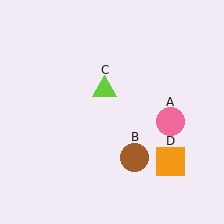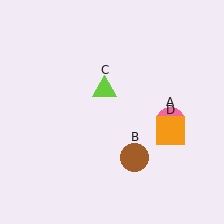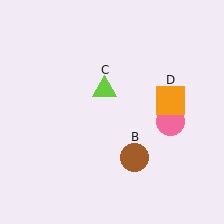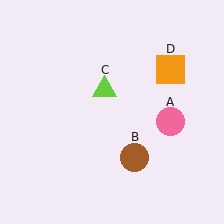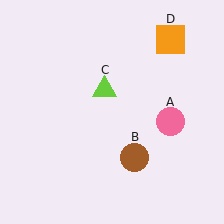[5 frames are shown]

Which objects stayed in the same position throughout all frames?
Pink circle (object A) and brown circle (object B) and lime triangle (object C) remained stationary.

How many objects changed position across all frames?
1 object changed position: orange square (object D).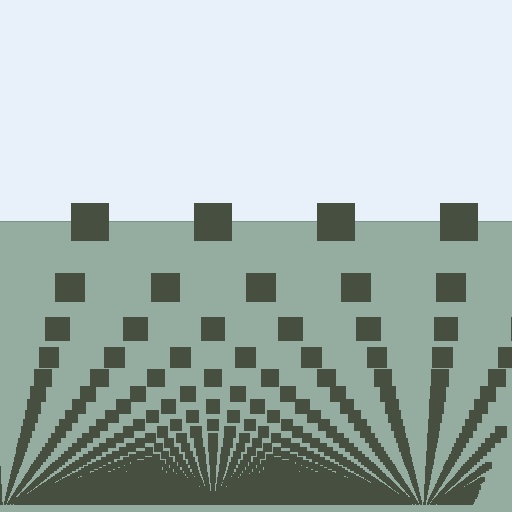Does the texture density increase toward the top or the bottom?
Density increases toward the bottom.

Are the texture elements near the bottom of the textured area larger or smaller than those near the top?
Smaller. The gradient is inverted — elements near the bottom are smaller and denser.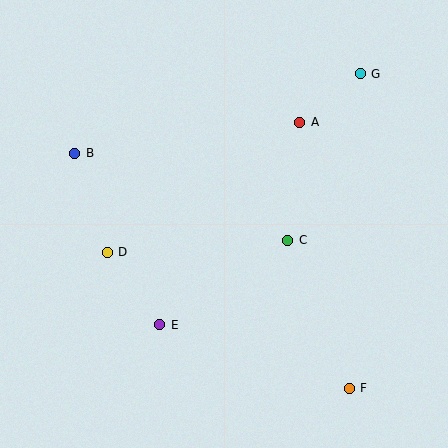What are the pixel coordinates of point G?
Point G is at (360, 74).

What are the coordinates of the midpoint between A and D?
The midpoint between A and D is at (204, 187).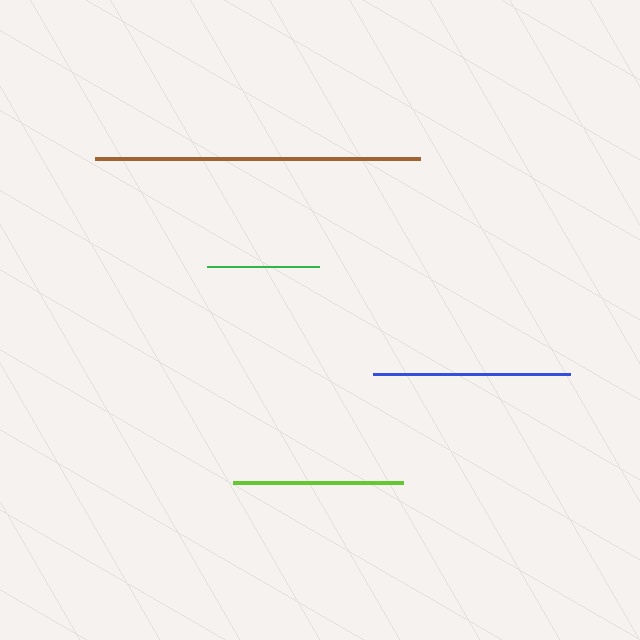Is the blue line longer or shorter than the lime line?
The blue line is longer than the lime line.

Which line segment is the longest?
The brown line is the longest at approximately 325 pixels.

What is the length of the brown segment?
The brown segment is approximately 325 pixels long.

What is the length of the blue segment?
The blue segment is approximately 198 pixels long.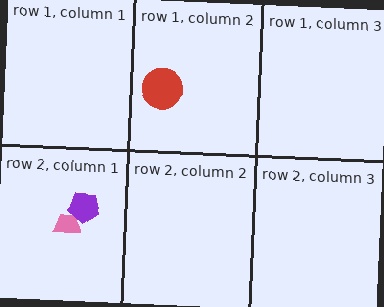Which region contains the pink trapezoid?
The row 2, column 1 region.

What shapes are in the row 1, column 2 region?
The red circle.